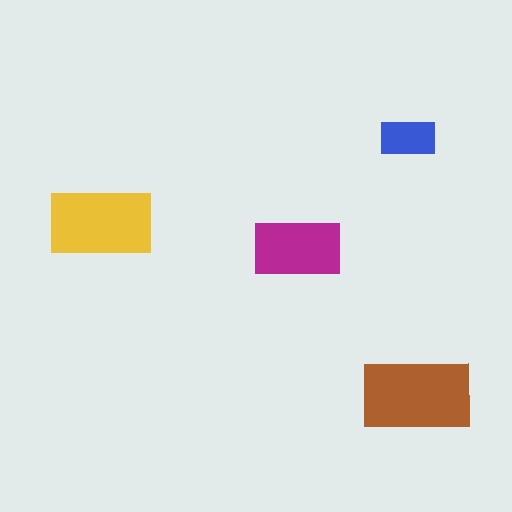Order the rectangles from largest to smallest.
the brown one, the yellow one, the magenta one, the blue one.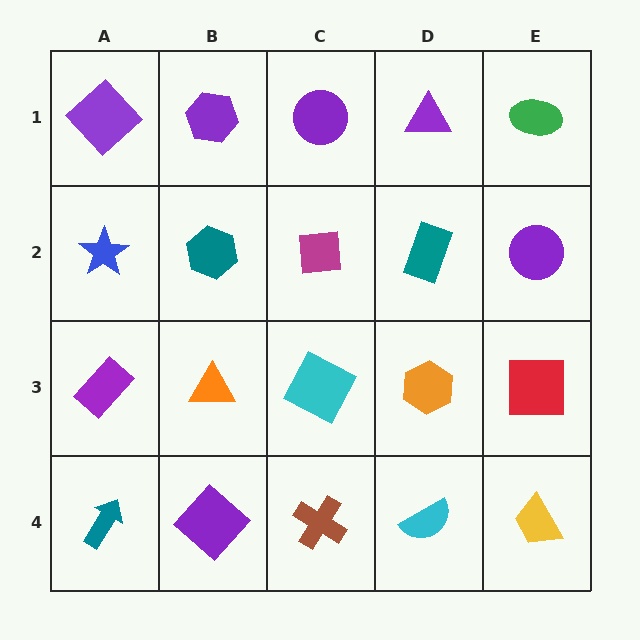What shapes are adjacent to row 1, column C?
A magenta square (row 2, column C), a purple hexagon (row 1, column B), a purple triangle (row 1, column D).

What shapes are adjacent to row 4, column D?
An orange hexagon (row 3, column D), a brown cross (row 4, column C), a yellow trapezoid (row 4, column E).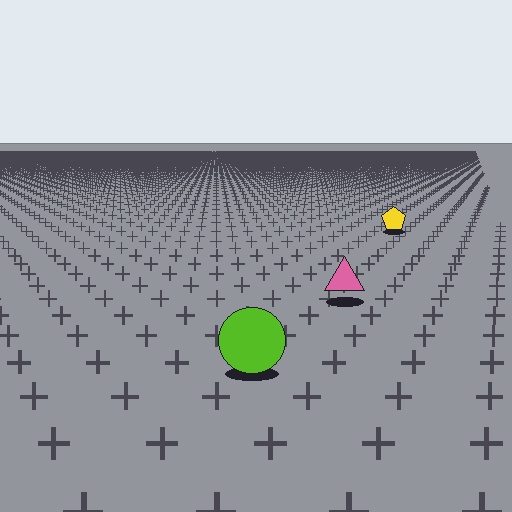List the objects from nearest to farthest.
From nearest to farthest: the lime circle, the pink triangle, the yellow pentagon.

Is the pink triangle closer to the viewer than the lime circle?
No. The lime circle is closer — you can tell from the texture gradient: the ground texture is coarser near it.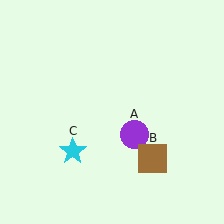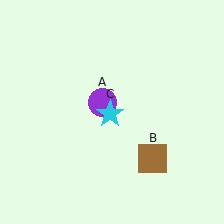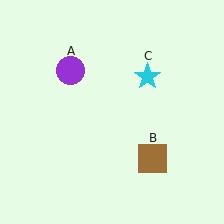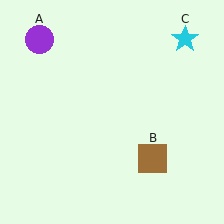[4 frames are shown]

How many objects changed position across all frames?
2 objects changed position: purple circle (object A), cyan star (object C).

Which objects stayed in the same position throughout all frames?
Brown square (object B) remained stationary.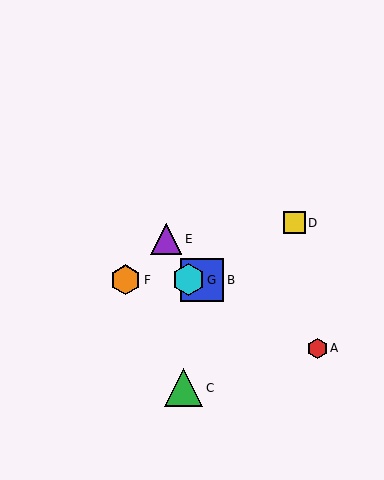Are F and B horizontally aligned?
Yes, both are at y≈280.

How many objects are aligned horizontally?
3 objects (B, F, G) are aligned horizontally.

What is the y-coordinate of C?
Object C is at y≈388.